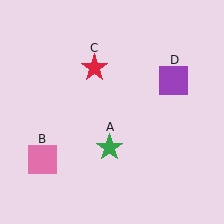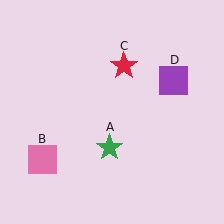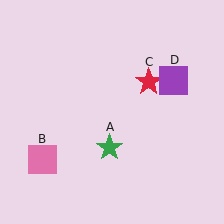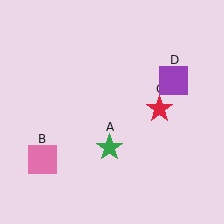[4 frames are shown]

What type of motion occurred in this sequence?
The red star (object C) rotated clockwise around the center of the scene.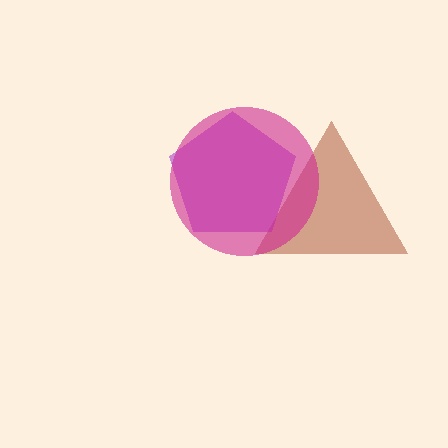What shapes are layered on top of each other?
The layered shapes are: a brown triangle, a purple pentagon, a magenta circle.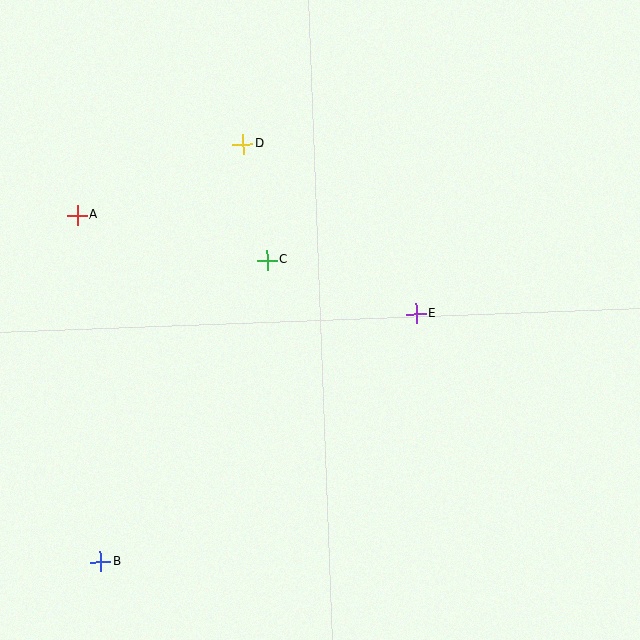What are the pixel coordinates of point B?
Point B is at (100, 562).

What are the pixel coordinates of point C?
Point C is at (267, 260).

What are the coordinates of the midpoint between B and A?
The midpoint between B and A is at (89, 388).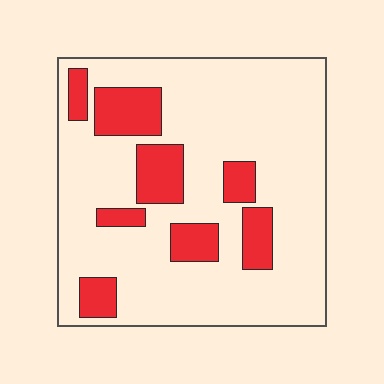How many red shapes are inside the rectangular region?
8.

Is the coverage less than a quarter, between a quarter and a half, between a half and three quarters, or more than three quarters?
Less than a quarter.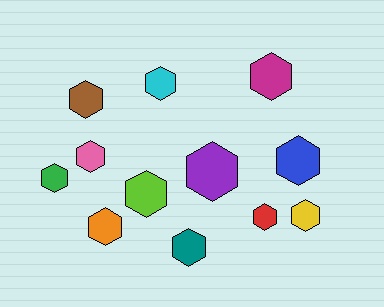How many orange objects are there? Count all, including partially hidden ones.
There is 1 orange object.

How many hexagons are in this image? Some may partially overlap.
There are 12 hexagons.